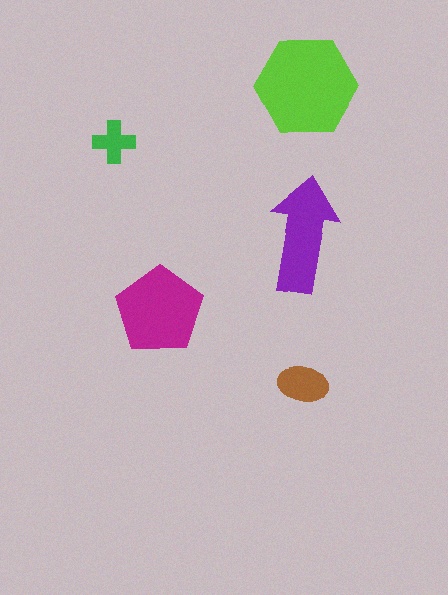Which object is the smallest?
The green cross.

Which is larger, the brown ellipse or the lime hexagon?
The lime hexagon.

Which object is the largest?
The lime hexagon.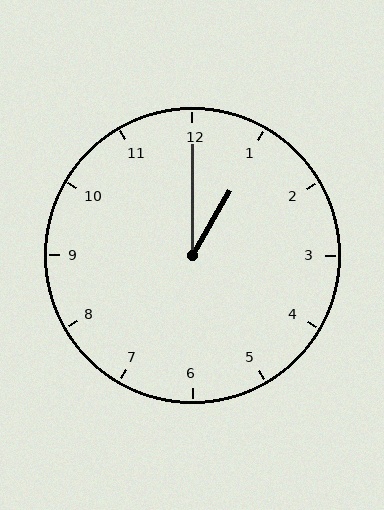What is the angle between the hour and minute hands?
Approximately 30 degrees.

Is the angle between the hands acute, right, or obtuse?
It is acute.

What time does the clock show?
1:00.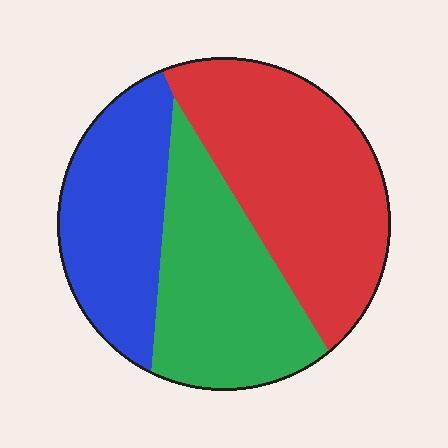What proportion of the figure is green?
Green takes up about one third (1/3) of the figure.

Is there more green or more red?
Red.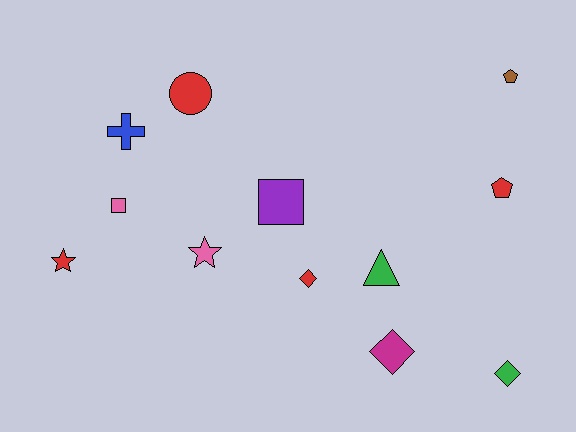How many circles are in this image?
There is 1 circle.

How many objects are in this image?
There are 12 objects.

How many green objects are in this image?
There are 2 green objects.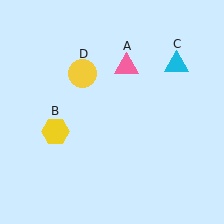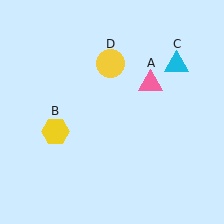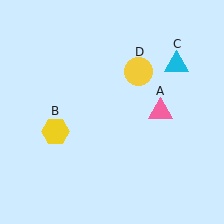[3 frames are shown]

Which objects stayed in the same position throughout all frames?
Yellow hexagon (object B) and cyan triangle (object C) remained stationary.